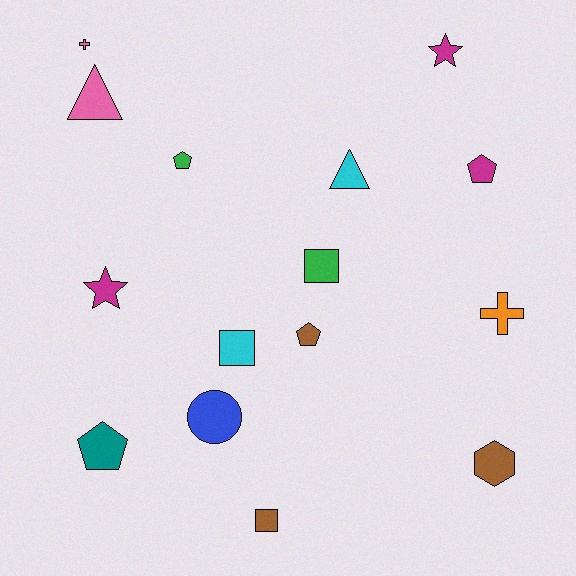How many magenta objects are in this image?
There are 3 magenta objects.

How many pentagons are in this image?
There are 4 pentagons.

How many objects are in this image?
There are 15 objects.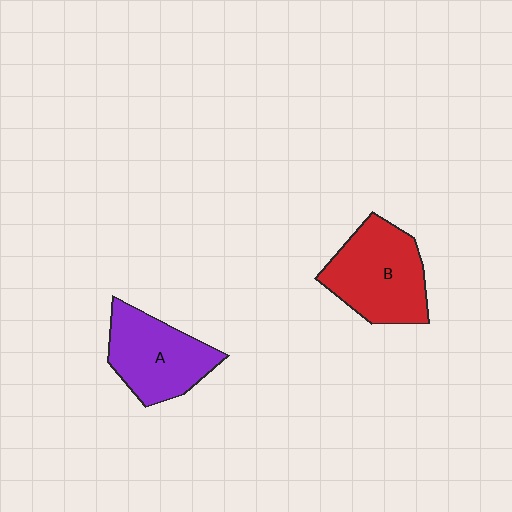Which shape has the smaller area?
Shape A (purple).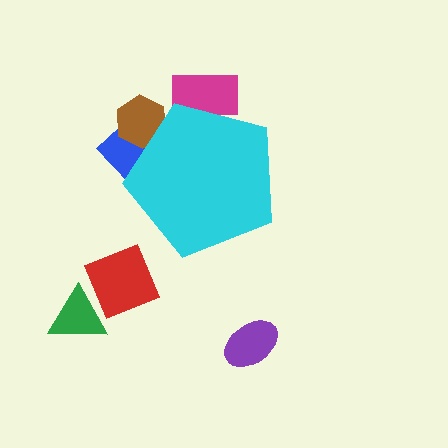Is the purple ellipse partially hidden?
No, the purple ellipse is fully visible.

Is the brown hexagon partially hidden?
Yes, the brown hexagon is partially hidden behind the cyan pentagon.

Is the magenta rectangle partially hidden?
Yes, the magenta rectangle is partially hidden behind the cyan pentagon.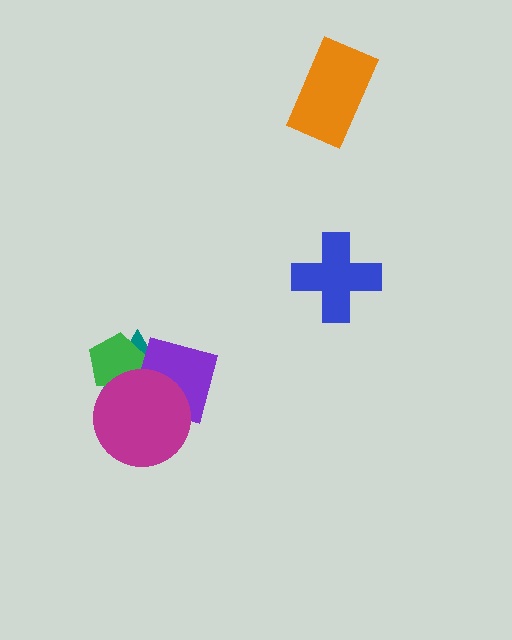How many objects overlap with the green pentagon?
3 objects overlap with the green pentagon.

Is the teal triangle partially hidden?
Yes, it is partially covered by another shape.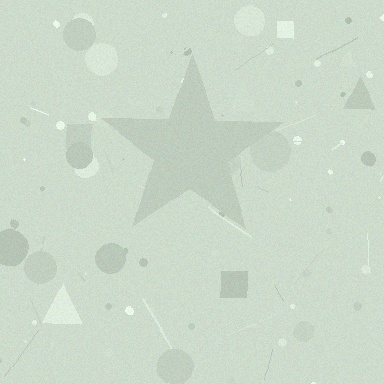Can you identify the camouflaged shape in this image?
The camouflaged shape is a star.